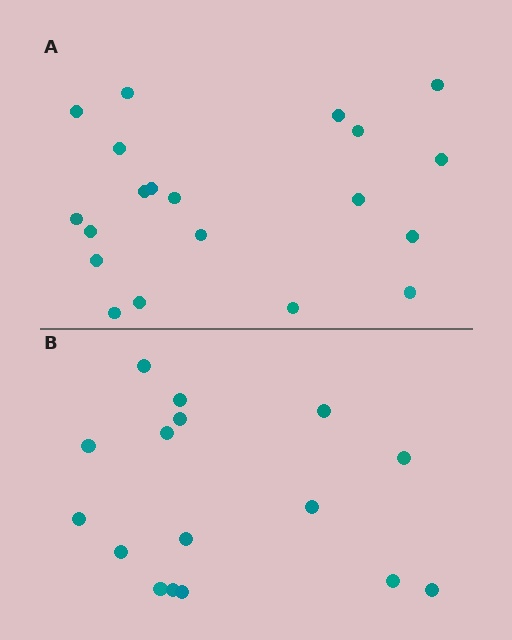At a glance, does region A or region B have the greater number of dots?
Region A (the top region) has more dots.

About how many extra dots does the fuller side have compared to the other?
Region A has about 4 more dots than region B.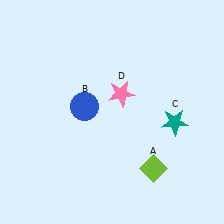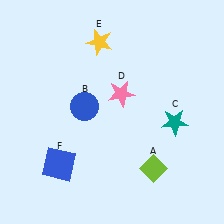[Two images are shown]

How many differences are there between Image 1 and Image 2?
There are 2 differences between the two images.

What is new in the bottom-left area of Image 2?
A blue square (F) was added in the bottom-left area of Image 2.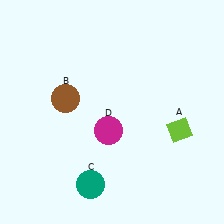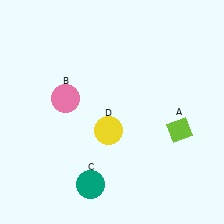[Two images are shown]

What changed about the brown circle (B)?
In Image 1, B is brown. In Image 2, it changed to pink.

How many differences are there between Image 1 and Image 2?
There are 2 differences between the two images.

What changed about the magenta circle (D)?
In Image 1, D is magenta. In Image 2, it changed to yellow.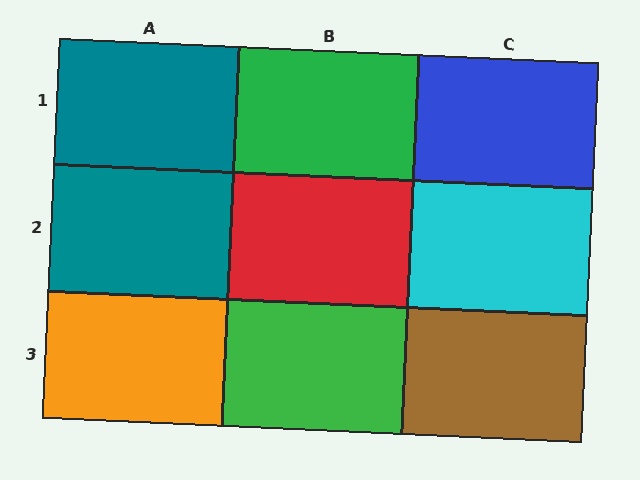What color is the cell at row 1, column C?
Blue.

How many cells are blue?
1 cell is blue.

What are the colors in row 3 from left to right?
Orange, green, brown.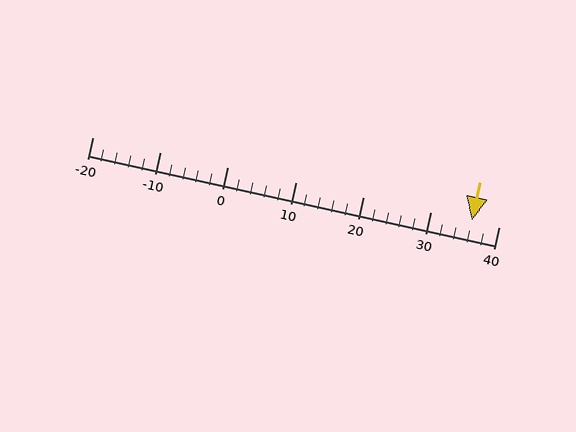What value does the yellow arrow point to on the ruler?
The yellow arrow points to approximately 36.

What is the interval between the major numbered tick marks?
The major tick marks are spaced 10 units apart.